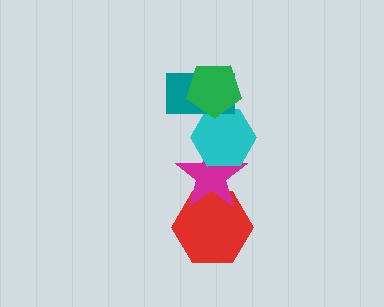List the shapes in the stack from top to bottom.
From top to bottom: the green pentagon, the teal rectangle, the cyan hexagon, the magenta star, the red hexagon.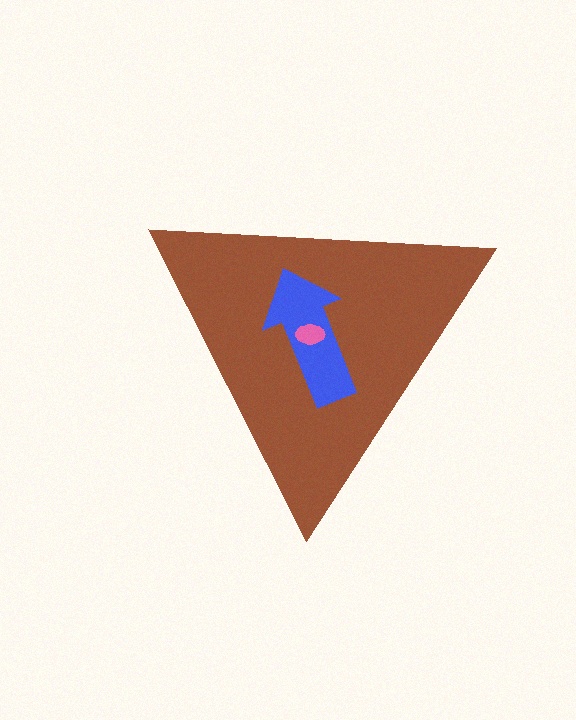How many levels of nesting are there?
3.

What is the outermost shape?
The brown triangle.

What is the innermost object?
The pink ellipse.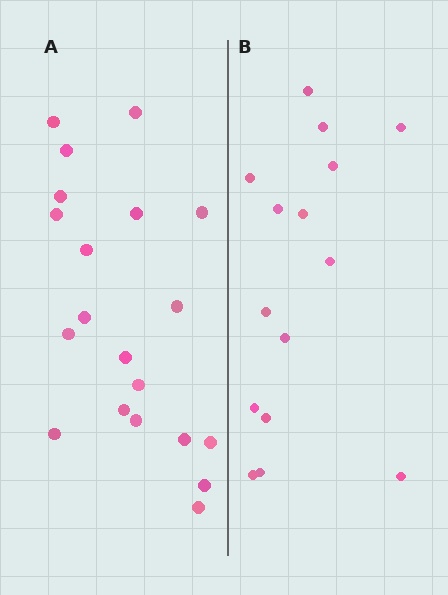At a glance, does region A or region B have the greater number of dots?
Region A (the left region) has more dots.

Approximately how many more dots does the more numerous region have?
Region A has about 5 more dots than region B.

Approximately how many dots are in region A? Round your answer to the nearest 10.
About 20 dots.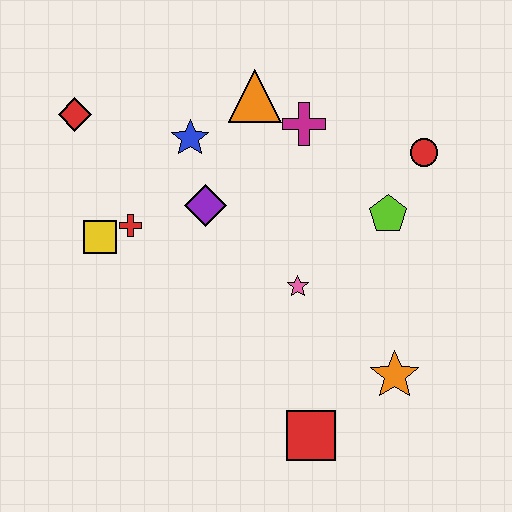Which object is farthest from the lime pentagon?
The red diamond is farthest from the lime pentagon.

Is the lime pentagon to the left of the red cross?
No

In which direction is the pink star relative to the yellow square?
The pink star is to the right of the yellow square.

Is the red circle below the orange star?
No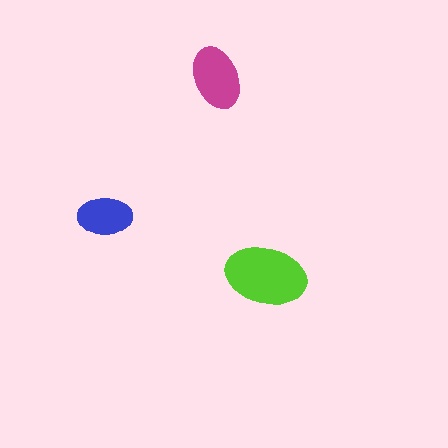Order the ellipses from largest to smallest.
the lime one, the magenta one, the blue one.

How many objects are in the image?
There are 3 objects in the image.